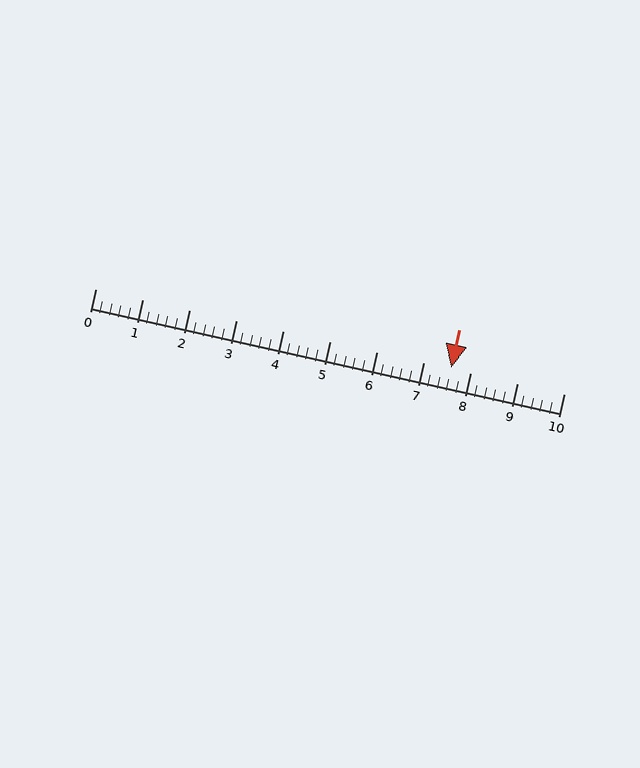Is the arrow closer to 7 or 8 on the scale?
The arrow is closer to 8.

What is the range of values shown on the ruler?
The ruler shows values from 0 to 10.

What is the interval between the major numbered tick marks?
The major tick marks are spaced 1 units apart.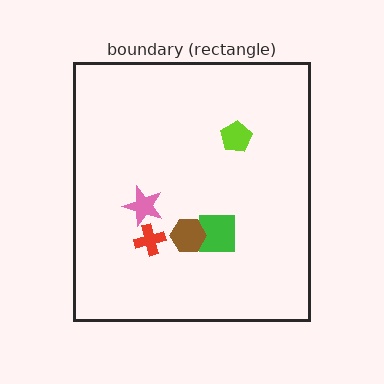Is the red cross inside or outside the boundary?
Inside.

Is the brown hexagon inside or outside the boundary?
Inside.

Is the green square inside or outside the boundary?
Inside.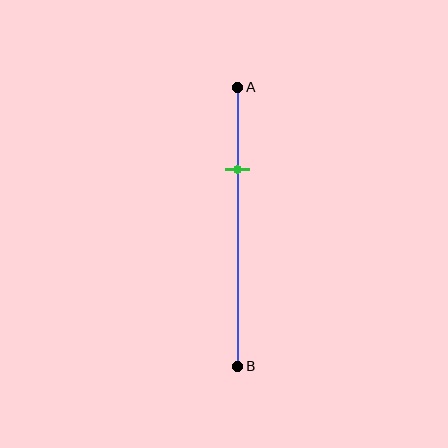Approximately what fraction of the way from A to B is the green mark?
The green mark is approximately 30% of the way from A to B.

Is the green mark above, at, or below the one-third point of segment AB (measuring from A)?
The green mark is above the one-third point of segment AB.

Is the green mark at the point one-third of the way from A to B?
No, the mark is at about 30% from A, not at the 33% one-third point.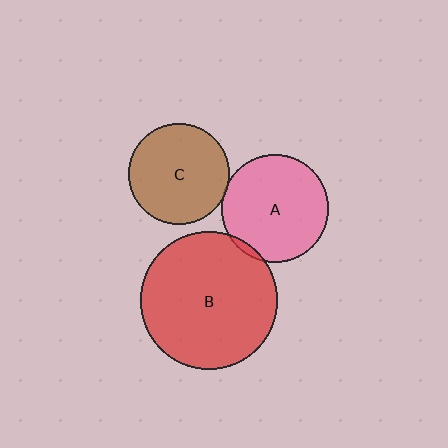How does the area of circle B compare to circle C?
Approximately 1.8 times.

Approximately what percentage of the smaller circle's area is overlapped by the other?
Approximately 5%.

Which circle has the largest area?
Circle B (red).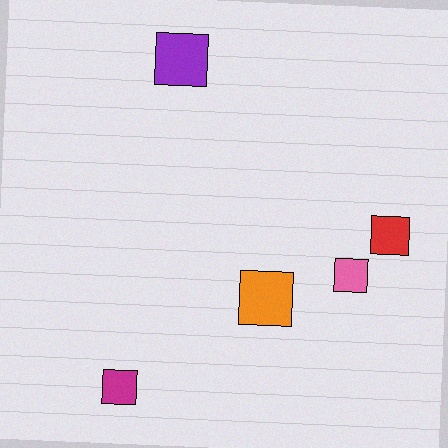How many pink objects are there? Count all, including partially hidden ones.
There is 1 pink object.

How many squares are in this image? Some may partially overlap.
There are 5 squares.